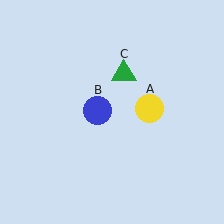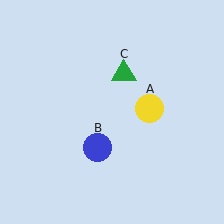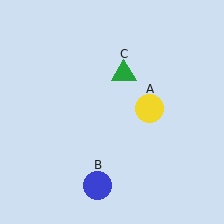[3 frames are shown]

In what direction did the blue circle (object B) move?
The blue circle (object B) moved down.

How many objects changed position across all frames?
1 object changed position: blue circle (object B).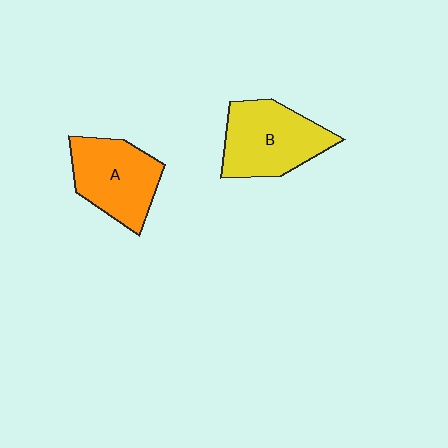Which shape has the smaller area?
Shape A (orange).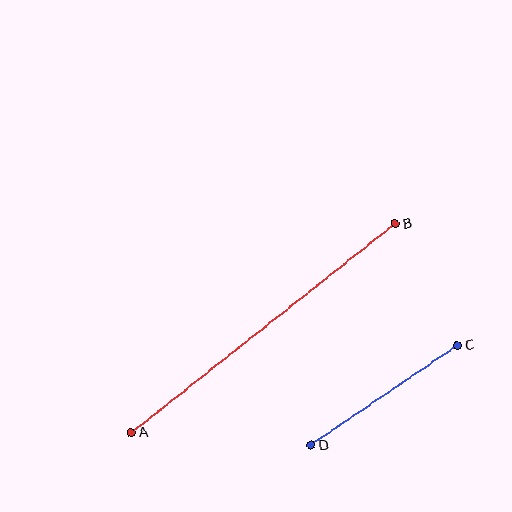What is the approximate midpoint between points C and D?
The midpoint is at approximately (384, 395) pixels.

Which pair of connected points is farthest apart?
Points A and B are farthest apart.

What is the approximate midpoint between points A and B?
The midpoint is at approximately (263, 328) pixels.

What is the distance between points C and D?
The distance is approximately 177 pixels.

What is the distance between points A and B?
The distance is approximately 337 pixels.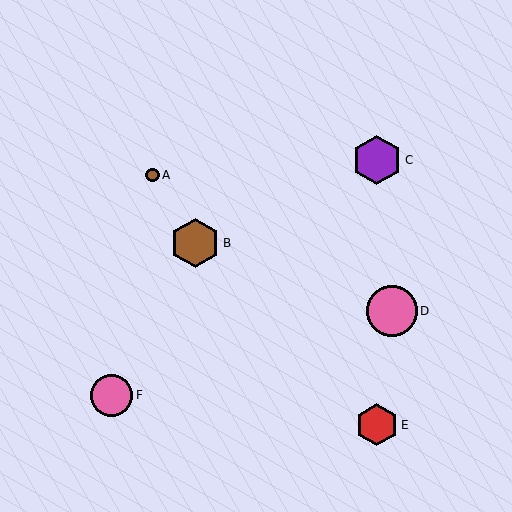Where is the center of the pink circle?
The center of the pink circle is at (112, 395).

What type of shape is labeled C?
Shape C is a purple hexagon.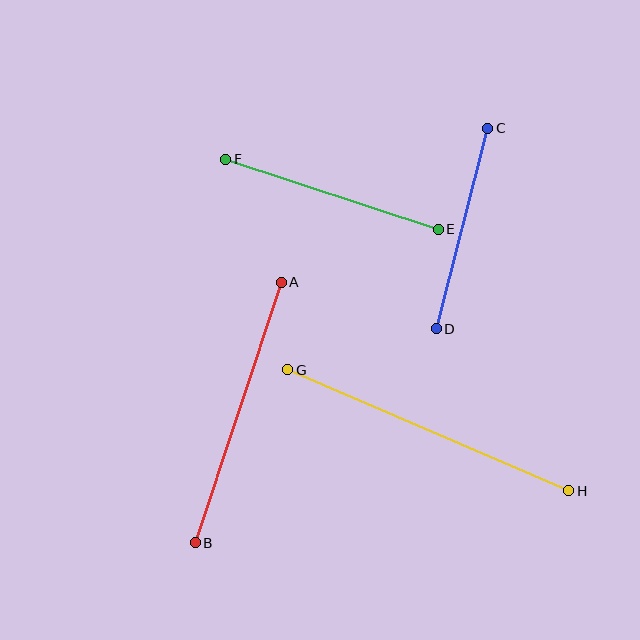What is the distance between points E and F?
The distance is approximately 224 pixels.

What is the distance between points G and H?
The distance is approximately 306 pixels.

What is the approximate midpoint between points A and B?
The midpoint is at approximately (238, 412) pixels.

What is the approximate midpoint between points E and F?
The midpoint is at approximately (332, 194) pixels.